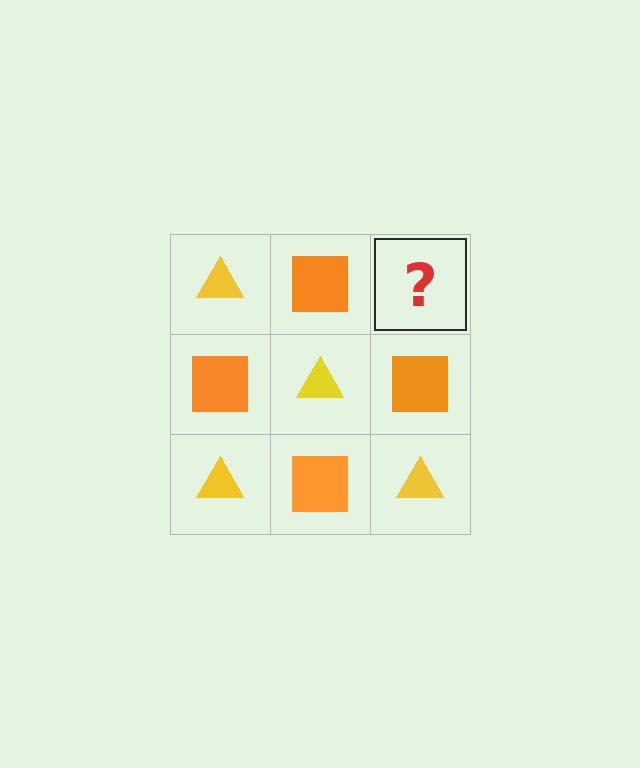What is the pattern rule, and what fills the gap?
The rule is that it alternates yellow triangle and orange square in a checkerboard pattern. The gap should be filled with a yellow triangle.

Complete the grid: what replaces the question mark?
The question mark should be replaced with a yellow triangle.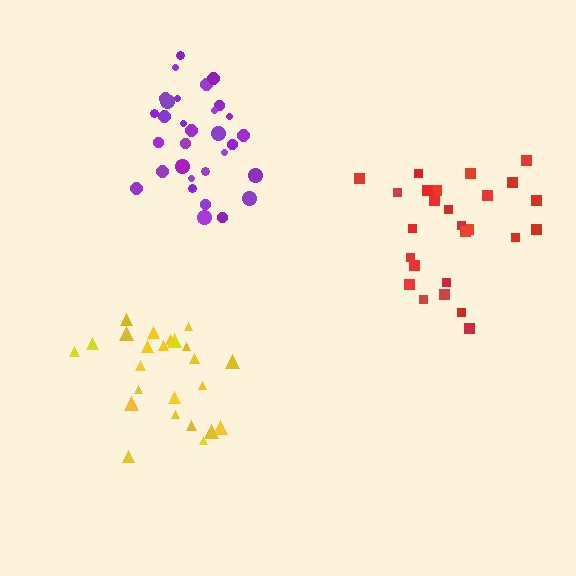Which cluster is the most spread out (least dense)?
Red.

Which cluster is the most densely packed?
Purple.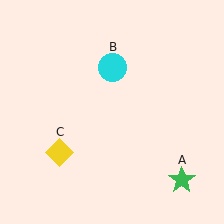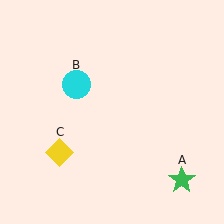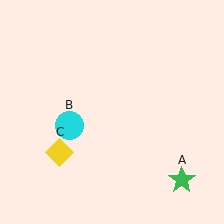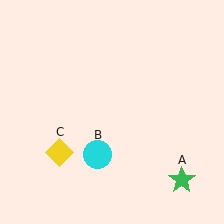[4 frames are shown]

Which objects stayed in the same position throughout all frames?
Green star (object A) and yellow diamond (object C) remained stationary.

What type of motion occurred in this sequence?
The cyan circle (object B) rotated counterclockwise around the center of the scene.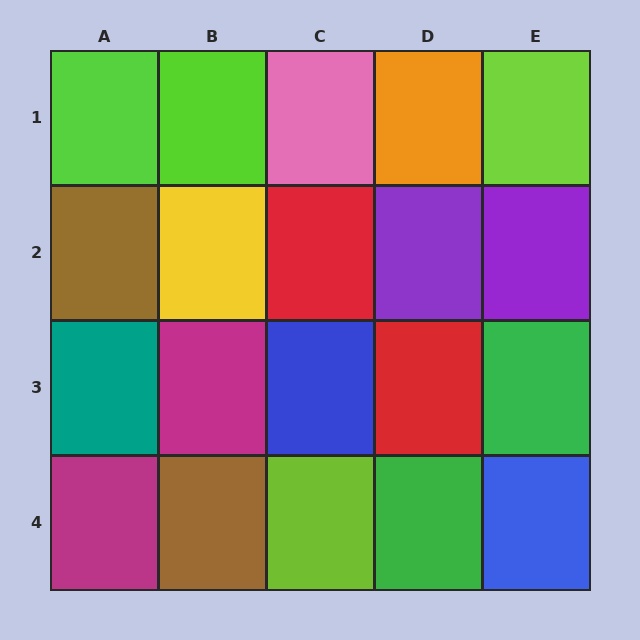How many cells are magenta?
2 cells are magenta.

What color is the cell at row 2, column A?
Brown.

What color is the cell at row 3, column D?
Red.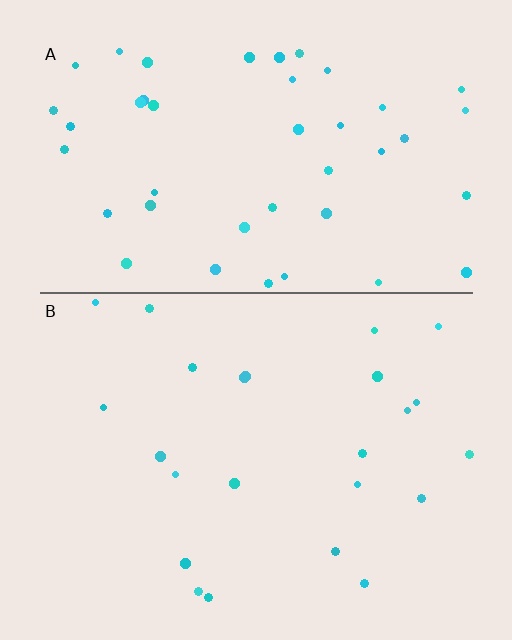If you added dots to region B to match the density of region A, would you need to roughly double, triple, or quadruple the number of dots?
Approximately double.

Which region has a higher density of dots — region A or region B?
A (the top).